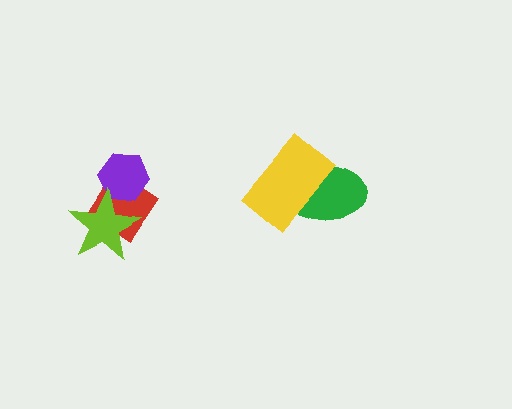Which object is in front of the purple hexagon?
The lime star is in front of the purple hexagon.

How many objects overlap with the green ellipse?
1 object overlaps with the green ellipse.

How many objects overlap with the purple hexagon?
2 objects overlap with the purple hexagon.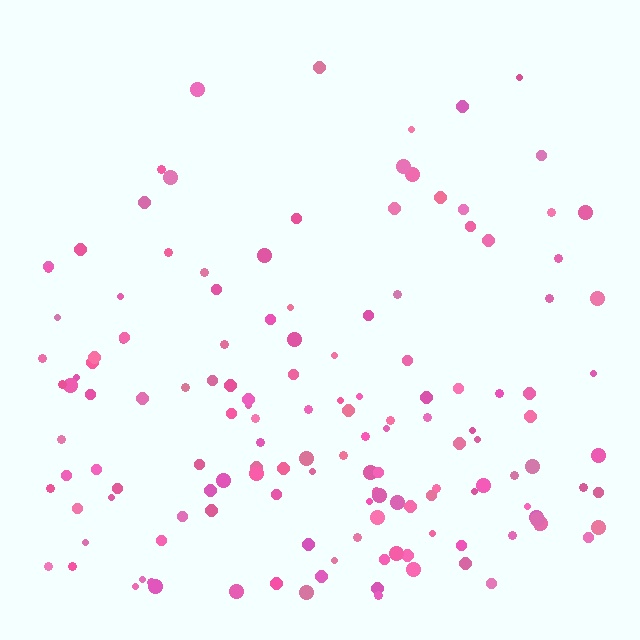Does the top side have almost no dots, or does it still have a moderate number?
Still a moderate number, just noticeably fewer than the bottom.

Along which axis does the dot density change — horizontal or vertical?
Vertical.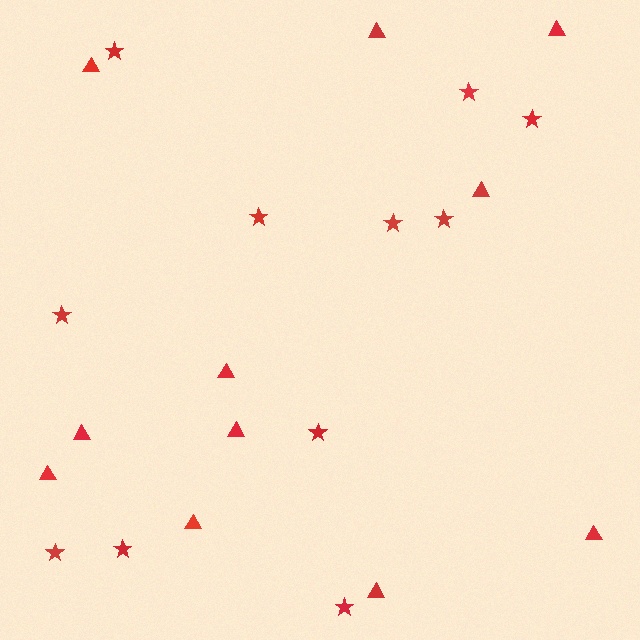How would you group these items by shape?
There are 2 groups: one group of stars (11) and one group of triangles (11).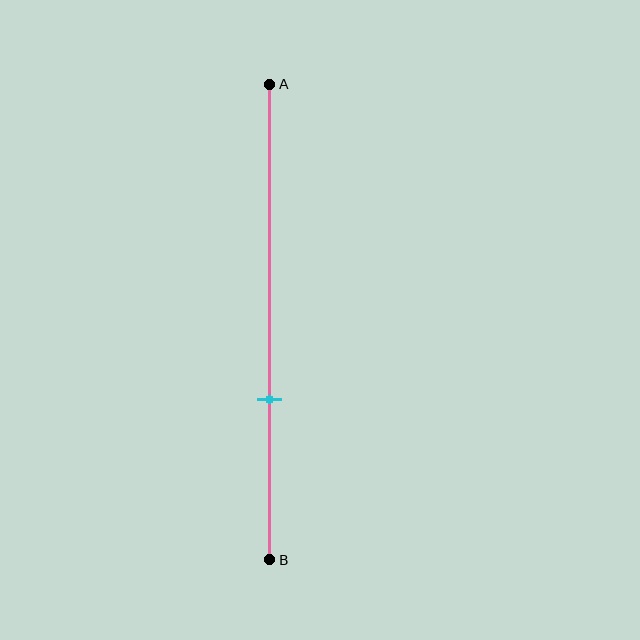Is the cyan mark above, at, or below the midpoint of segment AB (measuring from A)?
The cyan mark is below the midpoint of segment AB.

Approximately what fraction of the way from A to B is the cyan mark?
The cyan mark is approximately 65% of the way from A to B.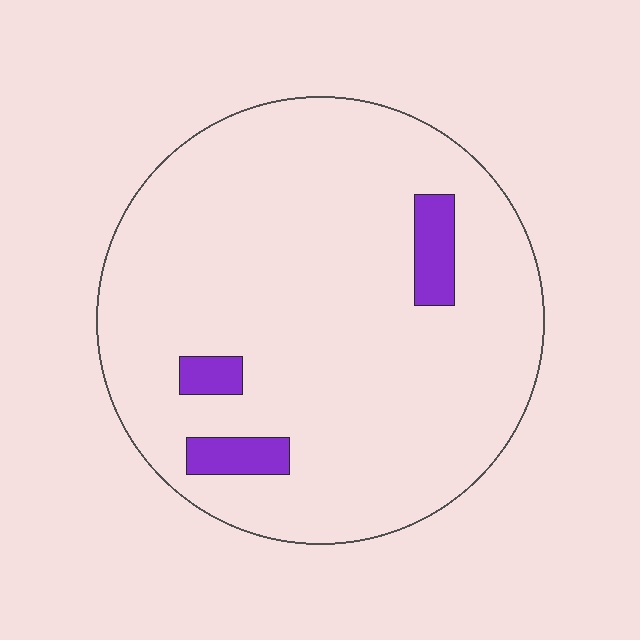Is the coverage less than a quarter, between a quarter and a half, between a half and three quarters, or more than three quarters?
Less than a quarter.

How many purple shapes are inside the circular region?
3.